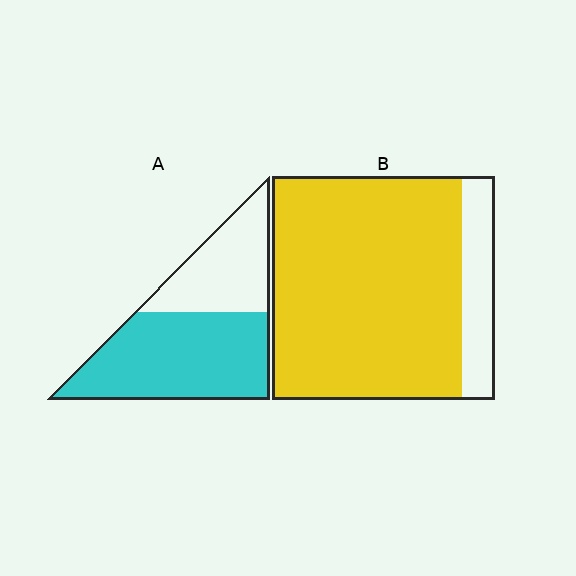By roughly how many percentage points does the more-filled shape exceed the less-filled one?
By roughly 20 percentage points (B over A).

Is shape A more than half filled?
Yes.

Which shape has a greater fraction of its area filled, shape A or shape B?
Shape B.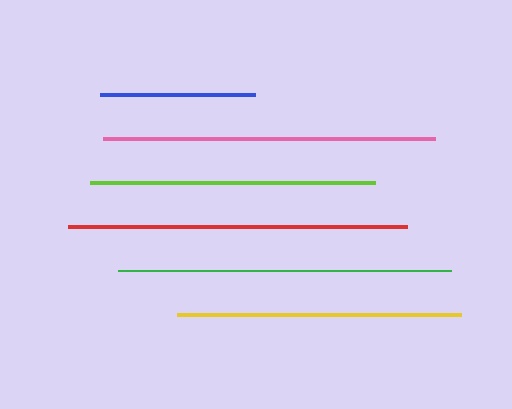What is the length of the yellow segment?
The yellow segment is approximately 284 pixels long.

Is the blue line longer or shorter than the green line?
The green line is longer than the blue line.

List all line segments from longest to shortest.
From longest to shortest: red, green, pink, lime, yellow, blue.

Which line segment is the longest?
The red line is the longest at approximately 340 pixels.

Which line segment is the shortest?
The blue line is the shortest at approximately 156 pixels.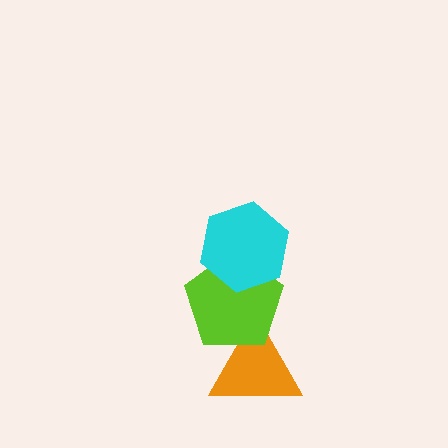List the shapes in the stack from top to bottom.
From top to bottom: the cyan hexagon, the lime pentagon, the orange triangle.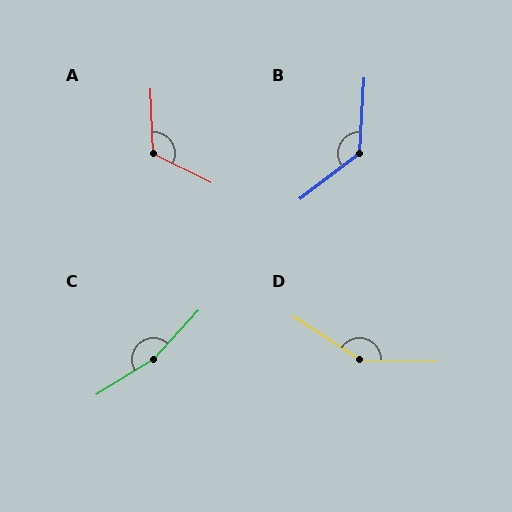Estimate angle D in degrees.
Approximately 148 degrees.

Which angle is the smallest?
A, at approximately 119 degrees.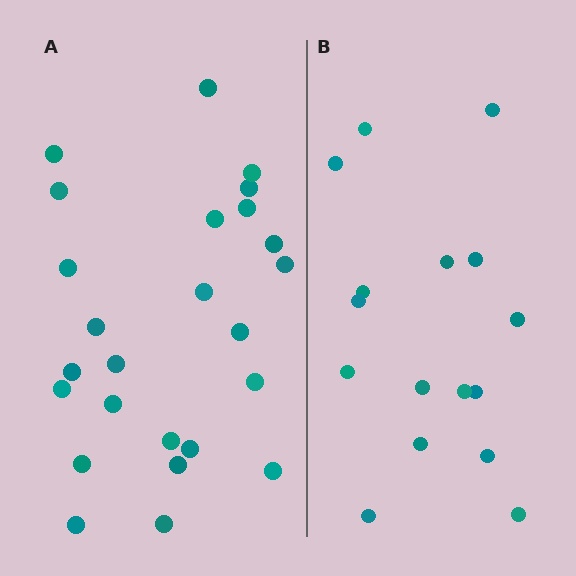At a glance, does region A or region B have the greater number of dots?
Region A (the left region) has more dots.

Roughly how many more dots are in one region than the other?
Region A has roughly 8 or so more dots than region B.